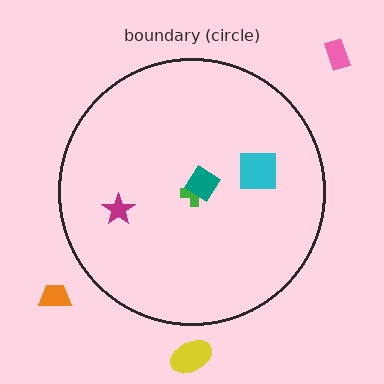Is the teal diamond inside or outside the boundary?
Inside.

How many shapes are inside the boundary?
4 inside, 3 outside.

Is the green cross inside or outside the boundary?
Inside.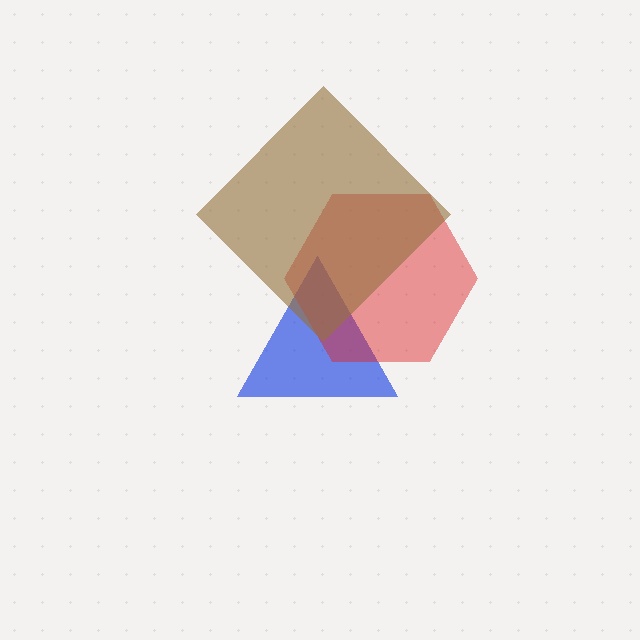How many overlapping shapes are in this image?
There are 3 overlapping shapes in the image.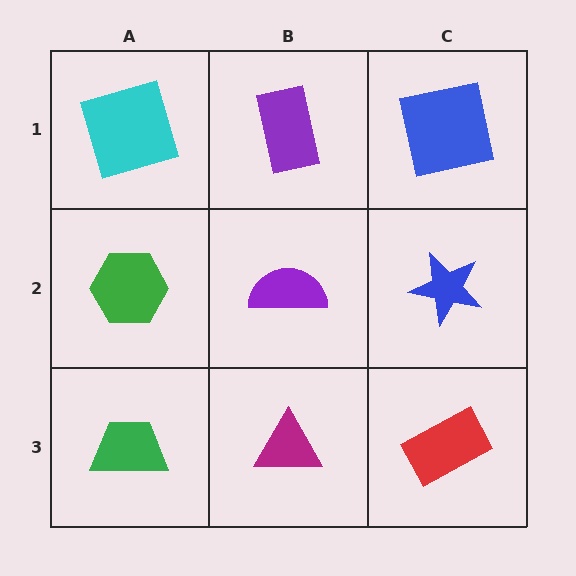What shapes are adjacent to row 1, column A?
A green hexagon (row 2, column A), a purple rectangle (row 1, column B).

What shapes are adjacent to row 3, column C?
A blue star (row 2, column C), a magenta triangle (row 3, column B).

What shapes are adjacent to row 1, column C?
A blue star (row 2, column C), a purple rectangle (row 1, column B).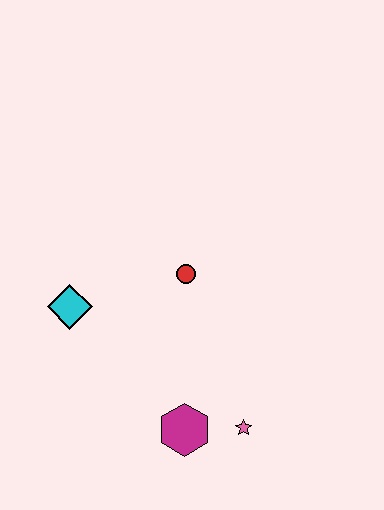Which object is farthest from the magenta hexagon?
The cyan diamond is farthest from the magenta hexagon.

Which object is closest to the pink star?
The magenta hexagon is closest to the pink star.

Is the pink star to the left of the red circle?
No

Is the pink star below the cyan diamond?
Yes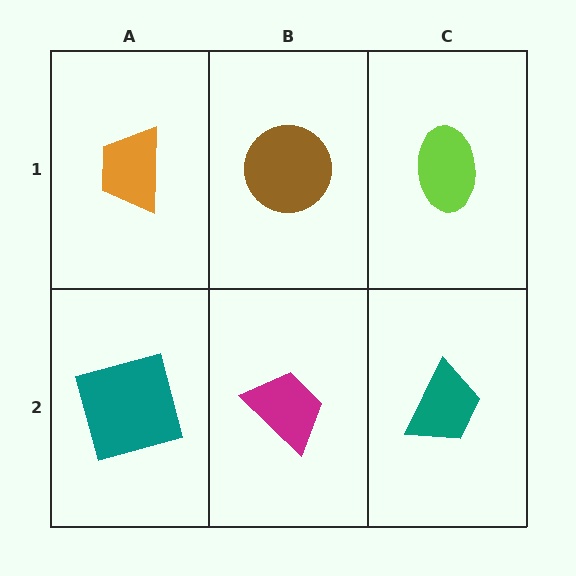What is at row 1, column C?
A lime ellipse.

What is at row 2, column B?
A magenta trapezoid.